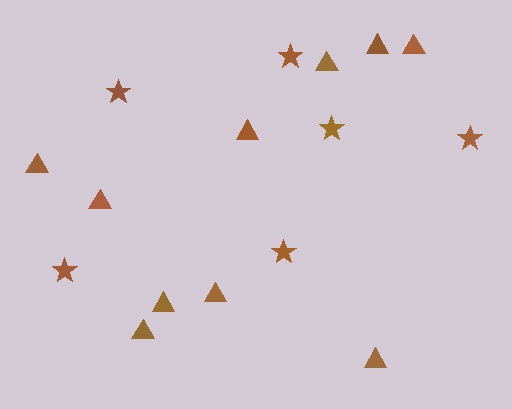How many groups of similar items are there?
There are 2 groups: one group of stars (6) and one group of triangles (10).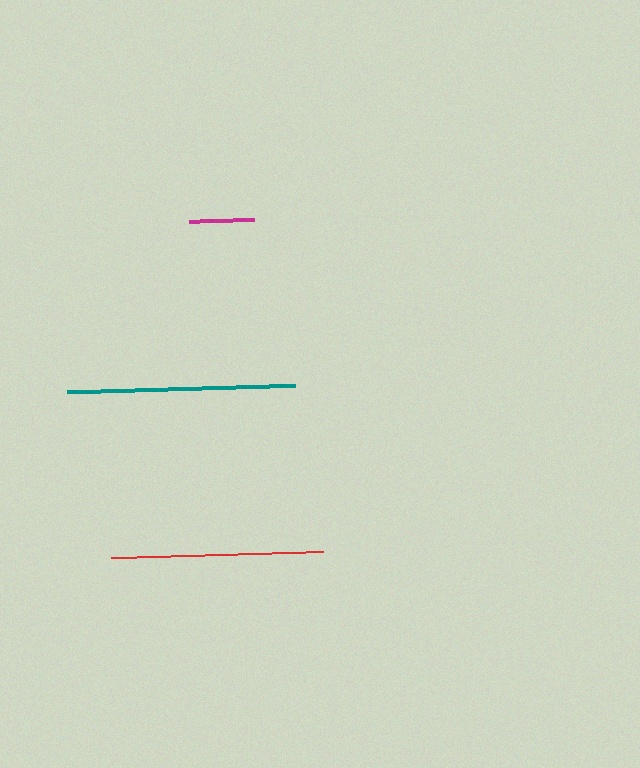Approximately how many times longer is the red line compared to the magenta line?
The red line is approximately 3.3 times the length of the magenta line.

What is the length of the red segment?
The red segment is approximately 212 pixels long.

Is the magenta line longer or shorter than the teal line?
The teal line is longer than the magenta line.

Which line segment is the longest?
The teal line is the longest at approximately 228 pixels.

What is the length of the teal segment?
The teal segment is approximately 228 pixels long.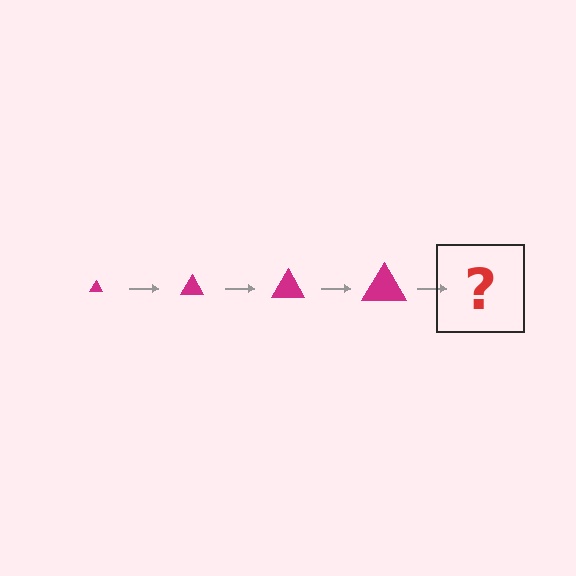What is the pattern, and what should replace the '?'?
The pattern is that the triangle gets progressively larger each step. The '?' should be a magenta triangle, larger than the previous one.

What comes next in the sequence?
The next element should be a magenta triangle, larger than the previous one.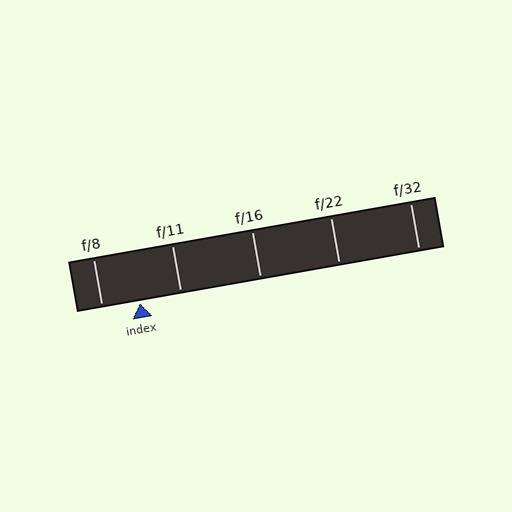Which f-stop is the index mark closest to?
The index mark is closest to f/8.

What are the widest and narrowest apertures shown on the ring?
The widest aperture shown is f/8 and the narrowest is f/32.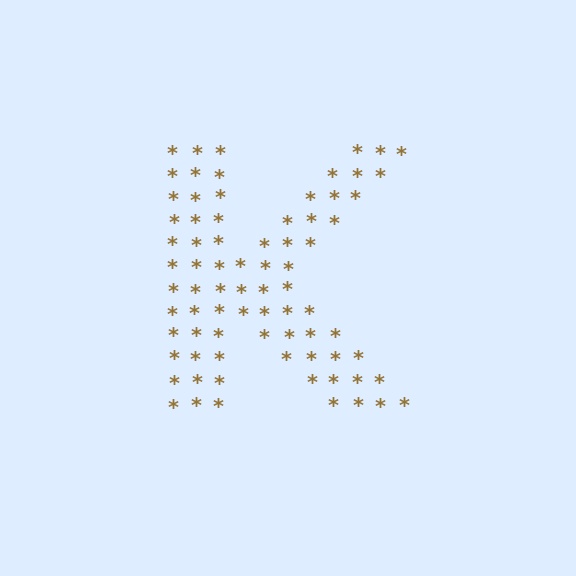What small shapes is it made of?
It is made of small asterisks.